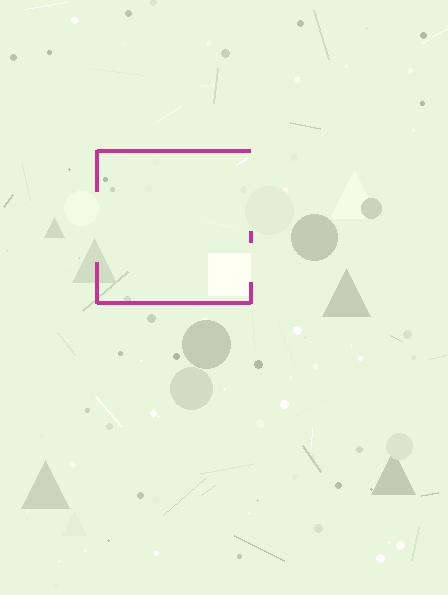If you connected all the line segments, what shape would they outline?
They would outline a square.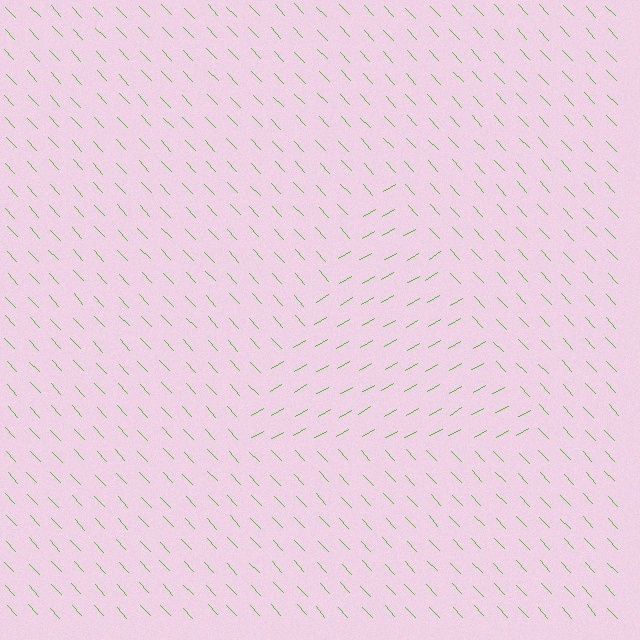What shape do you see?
I see a triangle.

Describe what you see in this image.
The image is filled with small lime line segments. A triangle region in the image has lines oriented differently from the surrounding lines, creating a visible texture boundary.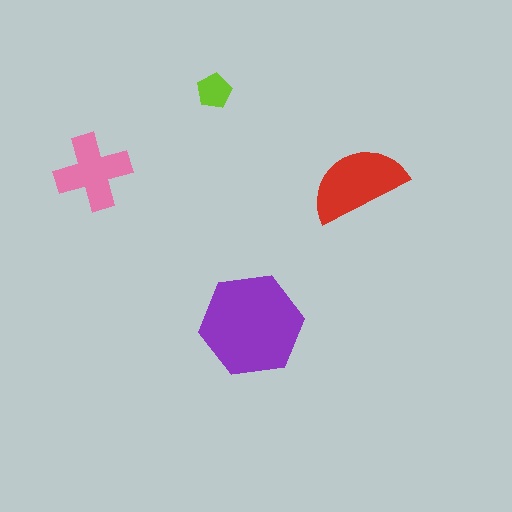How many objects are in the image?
There are 4 objects in the image.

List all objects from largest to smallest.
The purple hexagon, the red semicircle, the pink cross, the lime pentagon.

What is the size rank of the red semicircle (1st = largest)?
2nd.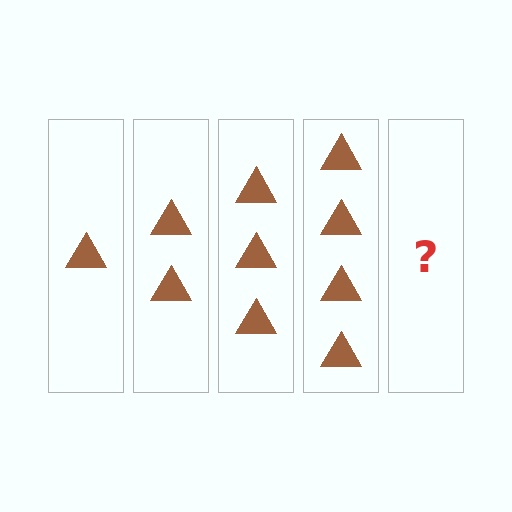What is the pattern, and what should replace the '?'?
The pattern is that each step adds one more triangle. The '?' should be 5 triangles.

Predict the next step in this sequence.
The next step is 5 triangles.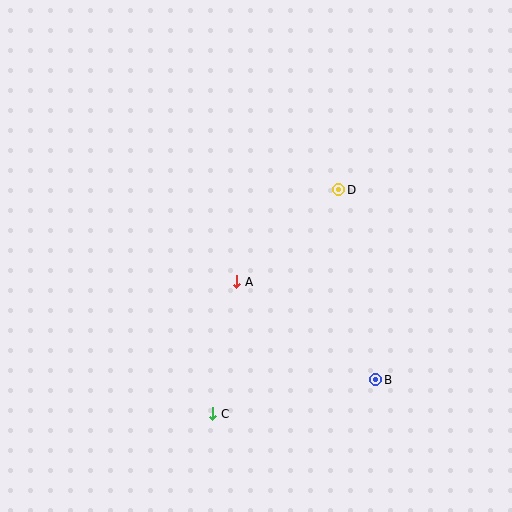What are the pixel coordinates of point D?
Point D is at (339, 190).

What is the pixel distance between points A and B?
The distance between A and B is 170 pixels.